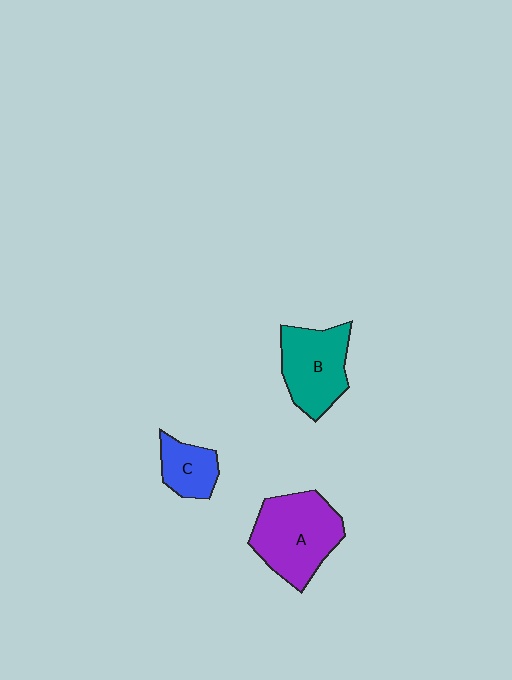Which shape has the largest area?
Shape A (purple).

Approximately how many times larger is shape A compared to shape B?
Approximately 1.2 times.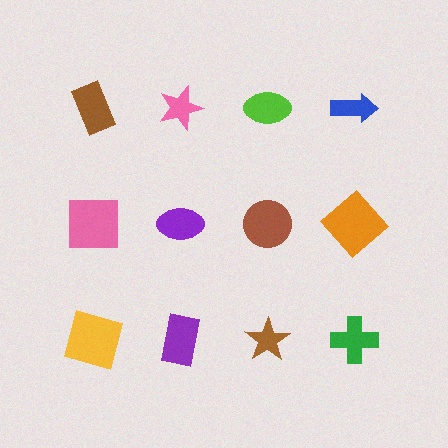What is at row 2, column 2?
A purple ellipse.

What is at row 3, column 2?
A purple rectangle.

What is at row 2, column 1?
A pink square.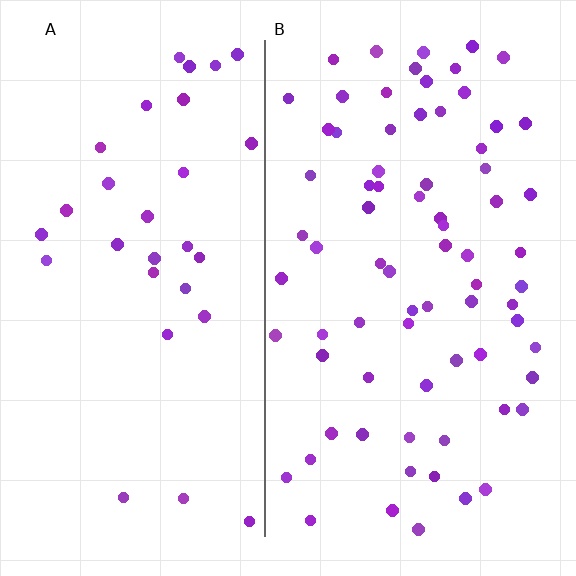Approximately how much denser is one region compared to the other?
Approximately 2.4× — region B over region A.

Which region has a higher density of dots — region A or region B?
B (the right).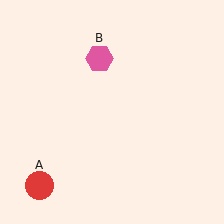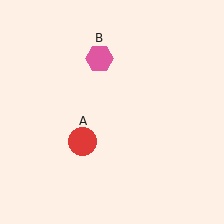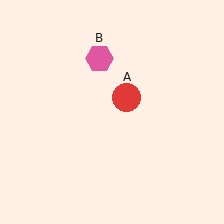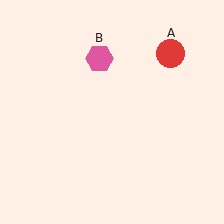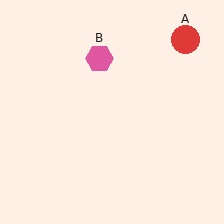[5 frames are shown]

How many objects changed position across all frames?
1 object changed position: red circle (object A).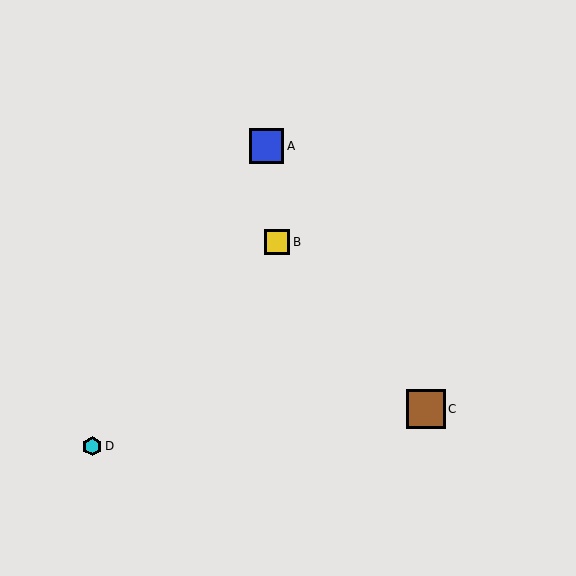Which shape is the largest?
The brown square (labeled C) is the largest.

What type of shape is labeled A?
Shape A is a blue square.